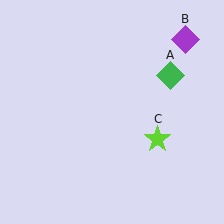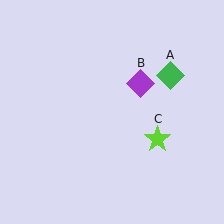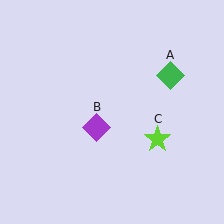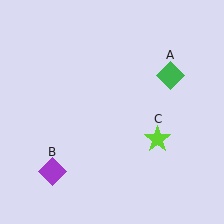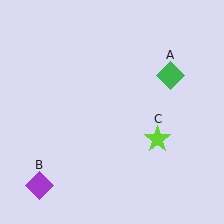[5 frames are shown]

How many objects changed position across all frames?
1 object changed position: purple diamond (object B).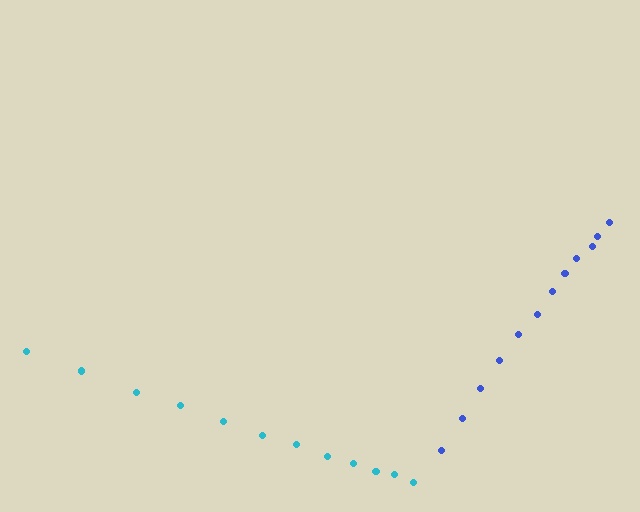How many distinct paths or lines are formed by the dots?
There are 2 distinct paths.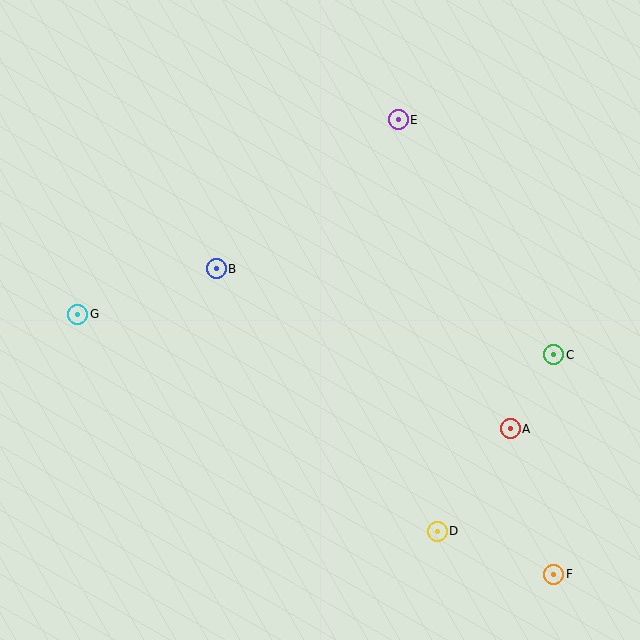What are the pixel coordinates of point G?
Point G is at (78, 314).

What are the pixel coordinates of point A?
Point A is at (510, 429).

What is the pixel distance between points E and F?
The distance between E and F is 480 pixels.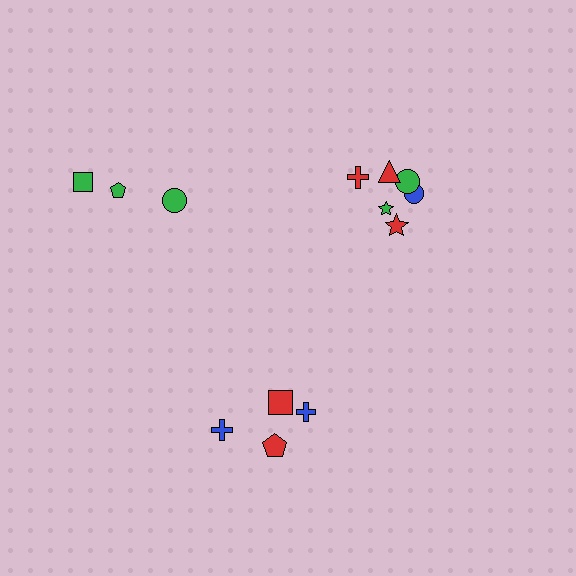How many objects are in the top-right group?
There are 6 objects.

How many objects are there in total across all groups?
There are 13 objects.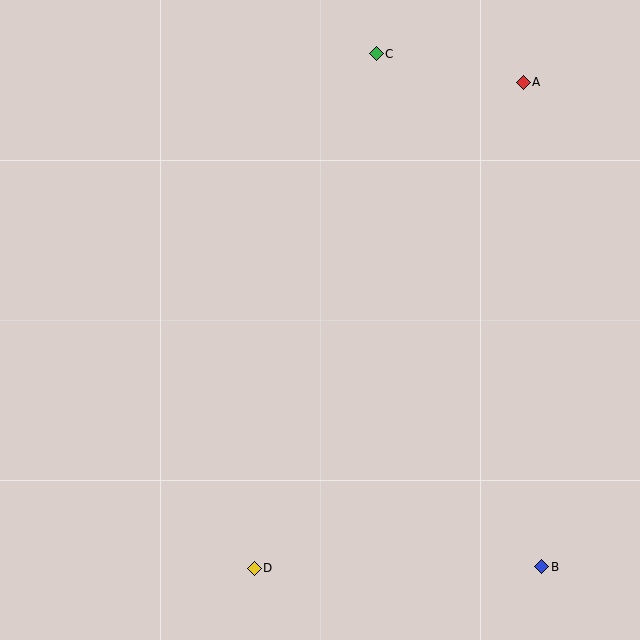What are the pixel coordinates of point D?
Point D is at (254, 568).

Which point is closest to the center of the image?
Point D at (254, 568) is closest to the center.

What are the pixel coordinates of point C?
Point C is at (376, 54).